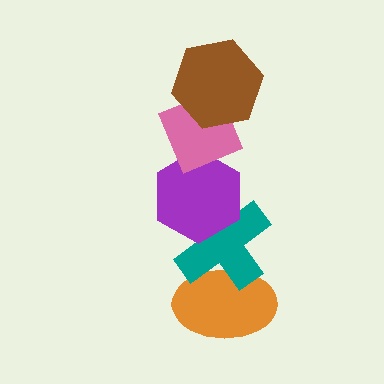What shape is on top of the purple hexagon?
The pink diamond is on top of the purple hexagon.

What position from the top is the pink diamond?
The pink diamond is 2nd from the top.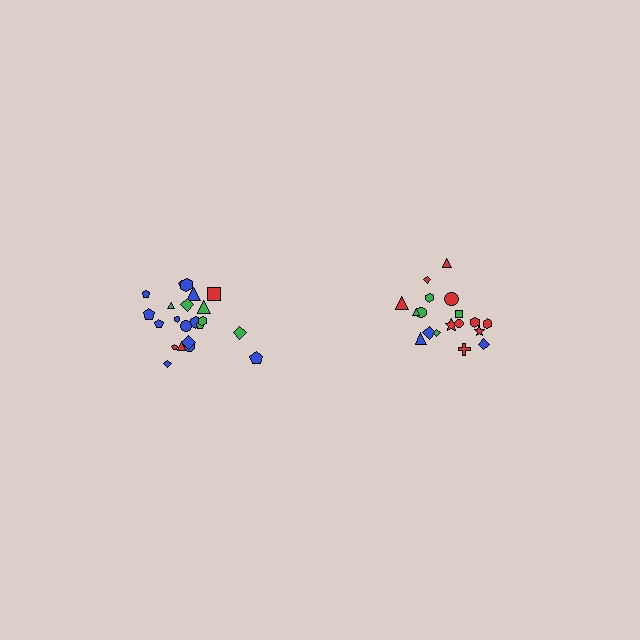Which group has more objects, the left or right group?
The left group.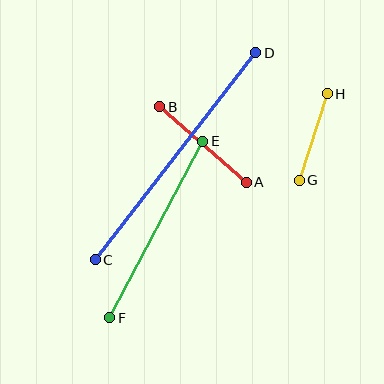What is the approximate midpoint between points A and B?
The midpoint is at approximately (203, 145) pixels.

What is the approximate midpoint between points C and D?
The midpoint is at approximately (176, 156) pixels.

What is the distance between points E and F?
The distance is approximately 199 pixels.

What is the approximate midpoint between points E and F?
The midpoint is at approximately (156, 230) pixels.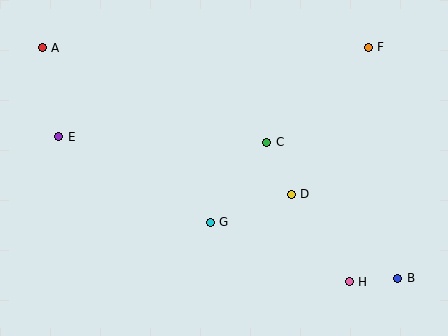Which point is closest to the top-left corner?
Point A is closest to the top-left corner.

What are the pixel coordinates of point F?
Point F is at (368, 47).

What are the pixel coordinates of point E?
Point E is at (59, 137).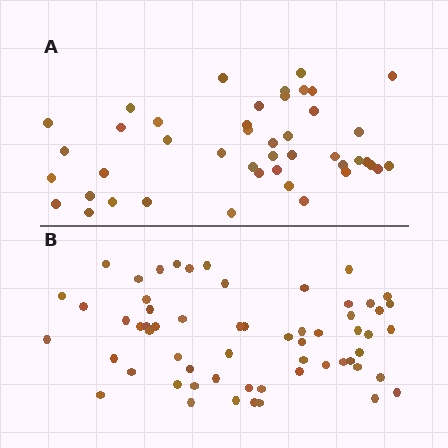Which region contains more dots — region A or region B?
Region B (the bottom region) has more dots.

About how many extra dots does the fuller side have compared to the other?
Region B has approximately 15 more dots than region A.